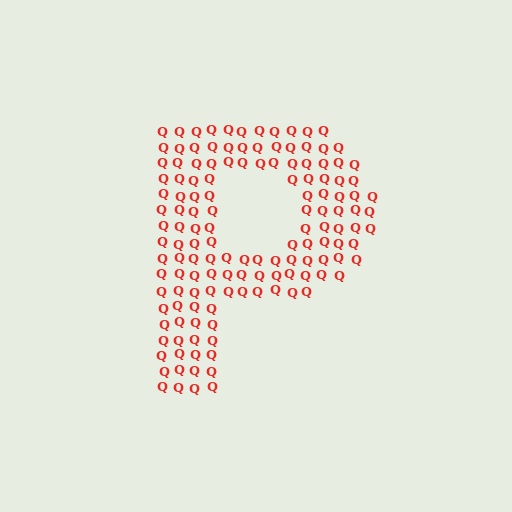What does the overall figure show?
The overall figure shows the letter P.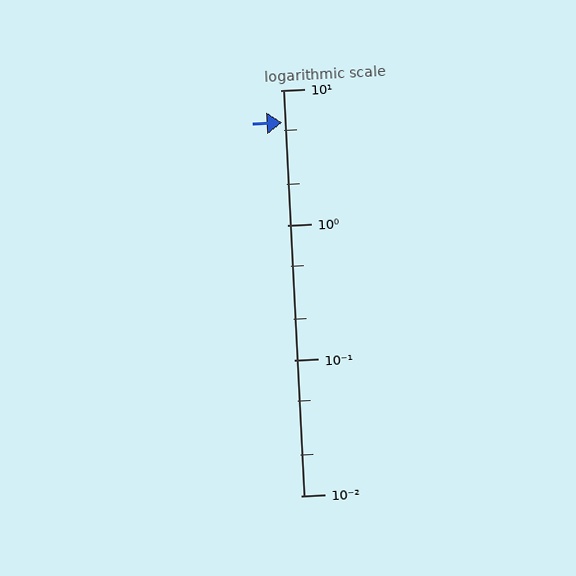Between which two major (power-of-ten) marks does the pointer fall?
The pointer is between 1 and 10.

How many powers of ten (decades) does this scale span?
The scale spans 3 decades, from 0.01 to 10.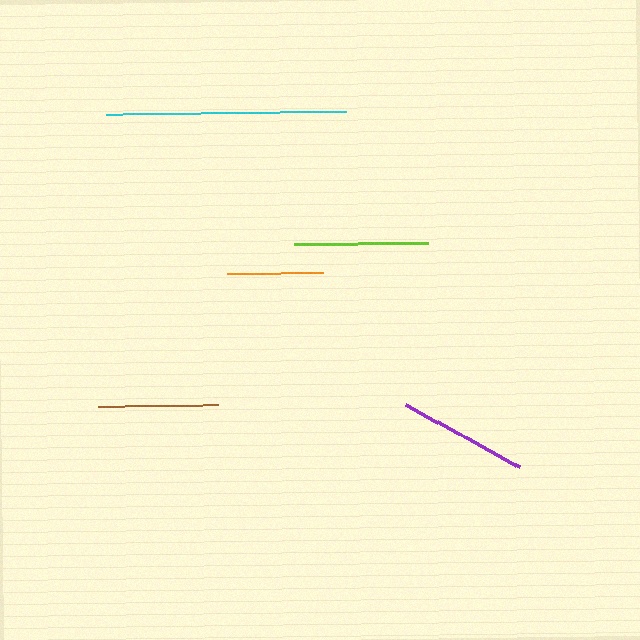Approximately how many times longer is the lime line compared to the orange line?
The lime line is approximately 1.4 times the length of the orange line.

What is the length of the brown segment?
The brown segment is approximately 121 pixels long.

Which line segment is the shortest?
The orange line is the shortest at approximately 97 pixels.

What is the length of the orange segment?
The orange segment is approximately 97 pixels long.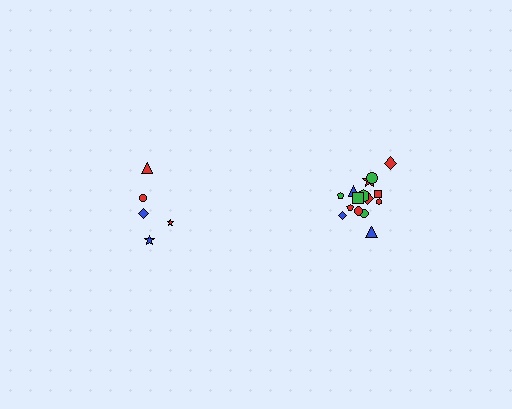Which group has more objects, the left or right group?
The right group.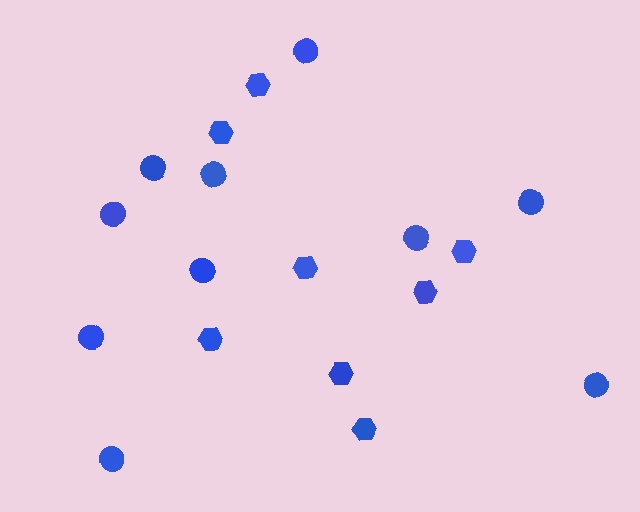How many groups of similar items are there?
There are 2 groups: one group of circles (10) and one group of hexagons (8).